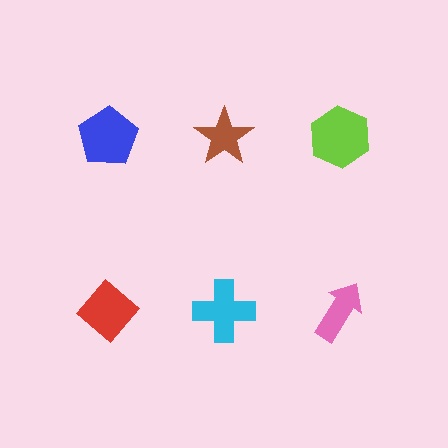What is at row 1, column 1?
A blue pentagon.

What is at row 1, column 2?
A brown star.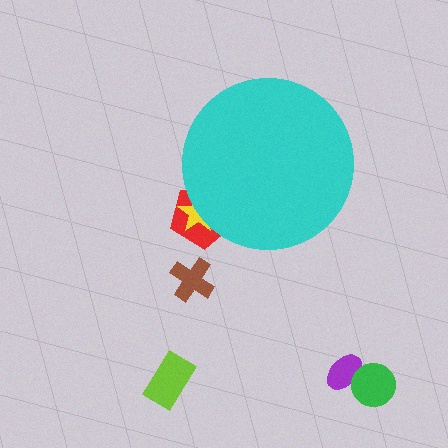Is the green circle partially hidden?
No, the green circle is fully visible.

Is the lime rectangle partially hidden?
No, the lime rectangle is fully visible.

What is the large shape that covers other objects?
A cyan circle.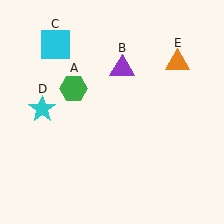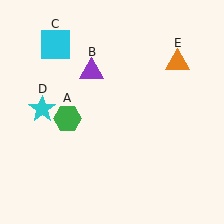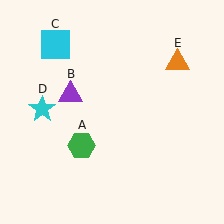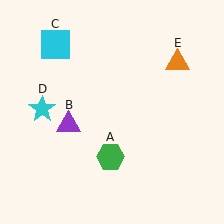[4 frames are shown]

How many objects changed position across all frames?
2 objects changed position: green hexagon (object A), purple triangle (object B).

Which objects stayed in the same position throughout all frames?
Cyan square (object C) and cyan star (object D) and orange triangle (object E) remained stationary.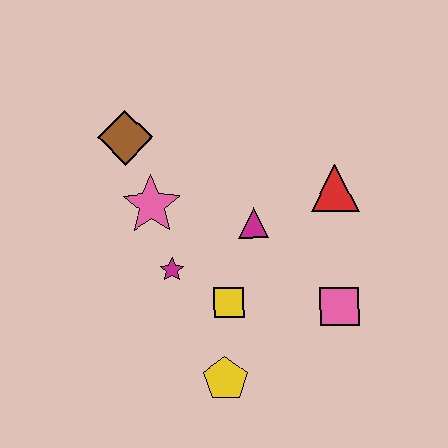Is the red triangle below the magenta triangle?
No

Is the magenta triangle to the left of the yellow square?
No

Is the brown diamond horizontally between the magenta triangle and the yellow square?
No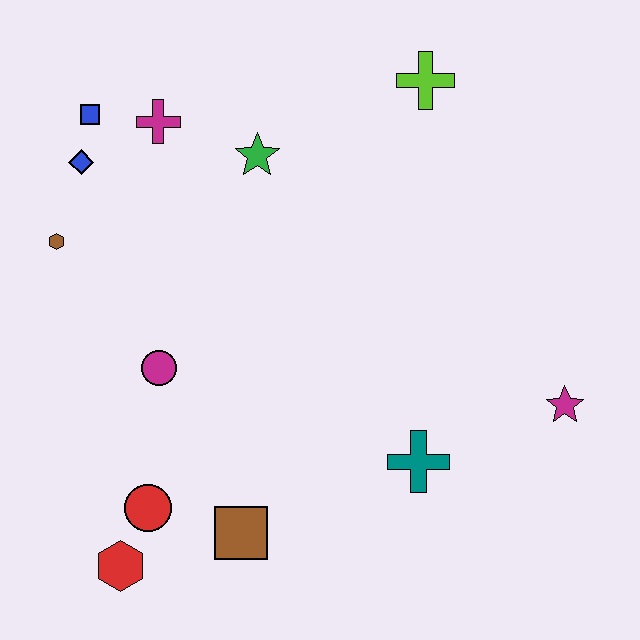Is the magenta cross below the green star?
No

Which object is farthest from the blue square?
The magenta star is farthest from the blue square.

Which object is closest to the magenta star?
The teal cross is closest to the magenta star.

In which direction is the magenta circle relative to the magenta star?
The magenta circle is to the left of the magenta star.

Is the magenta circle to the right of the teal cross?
No